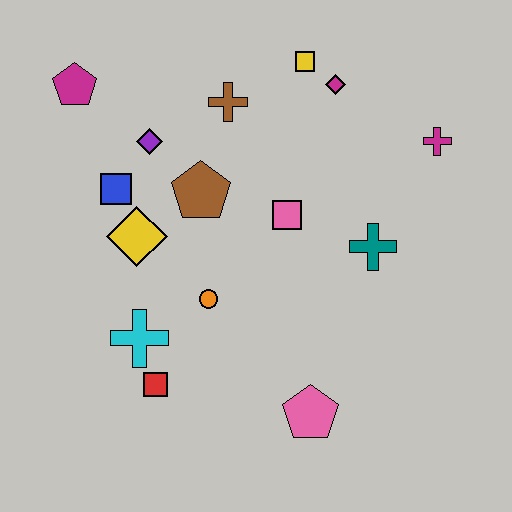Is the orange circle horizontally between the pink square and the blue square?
Yes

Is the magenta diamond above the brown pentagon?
Yes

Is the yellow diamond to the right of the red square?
No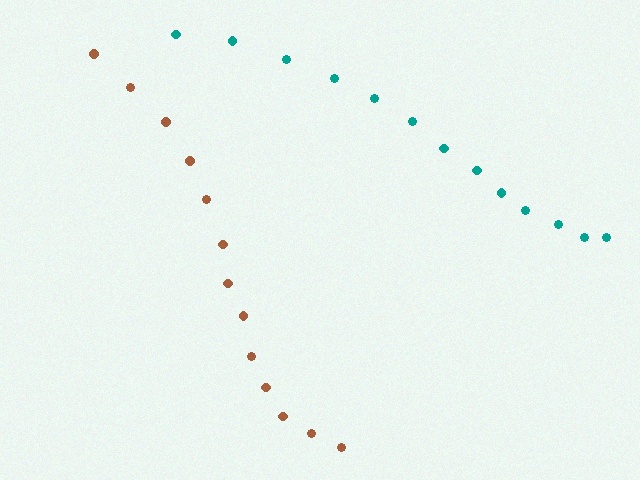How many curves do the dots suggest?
There are 2 distinct paths.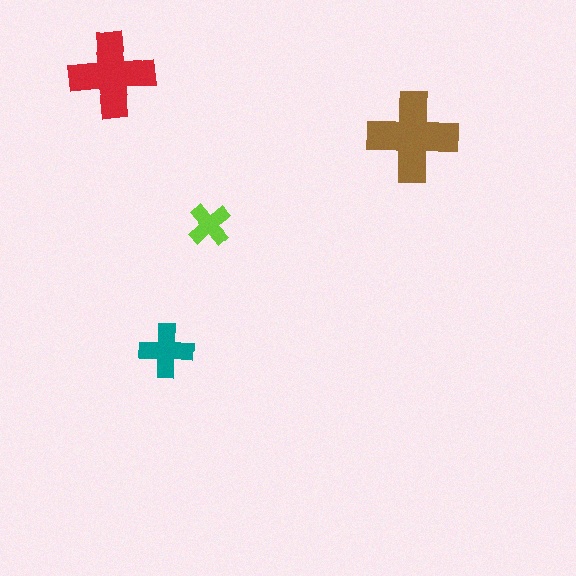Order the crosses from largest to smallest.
the brown one, the red one, the teal one, the lime one.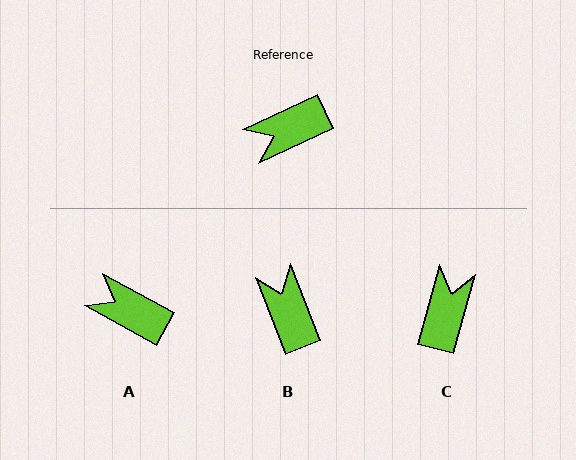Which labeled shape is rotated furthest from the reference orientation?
C, about 131 degrees away.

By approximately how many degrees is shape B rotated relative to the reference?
Approximately 94 degrees clockwise.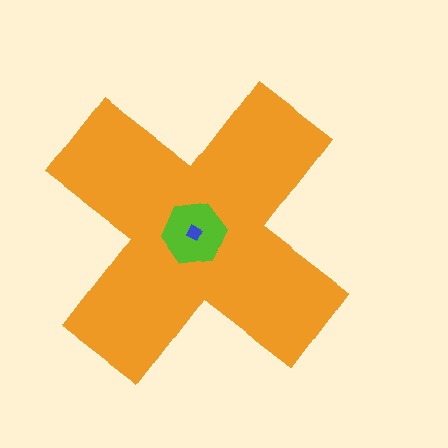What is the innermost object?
The blue diamond.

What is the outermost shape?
The orange cross.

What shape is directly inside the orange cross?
The lime hexagon.